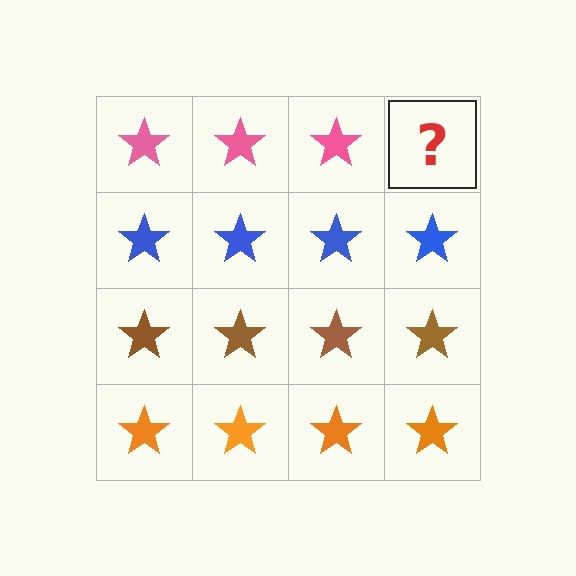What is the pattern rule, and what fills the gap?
The rule is that each row has a consistent color. The gap should be filled with a pink star.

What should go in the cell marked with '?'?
The missing cell should contain a pink star.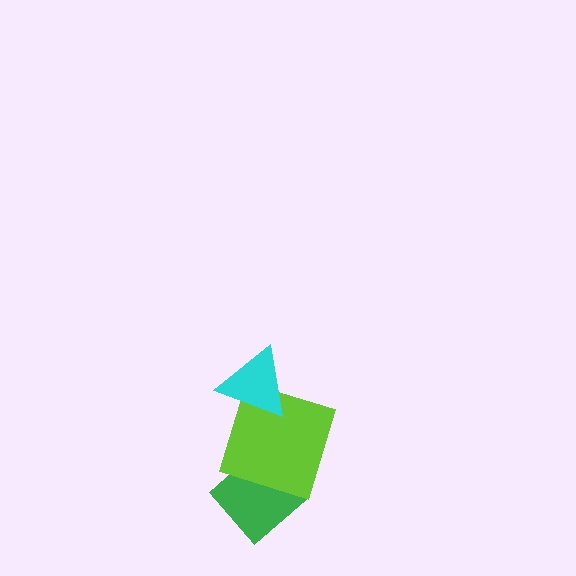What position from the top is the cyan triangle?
The cyan triangle is 1st from the top.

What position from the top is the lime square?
The lime square is 2nd from the top.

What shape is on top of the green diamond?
The lime square is on top of the green diamond.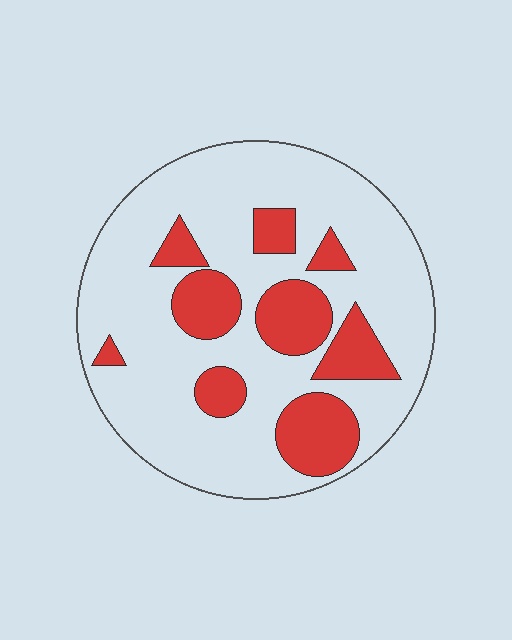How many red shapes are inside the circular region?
9.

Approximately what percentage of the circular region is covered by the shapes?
Approximately 25%.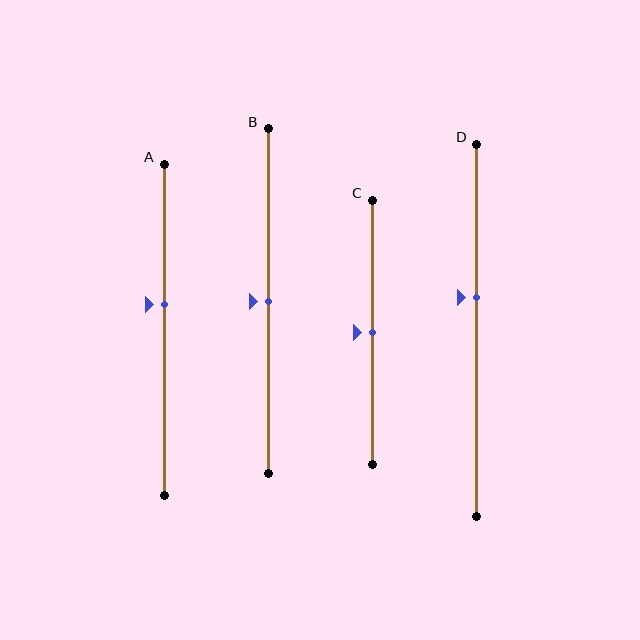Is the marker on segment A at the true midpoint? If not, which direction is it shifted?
No, the marker on segment A is shifted upward by about 8% of the segment length.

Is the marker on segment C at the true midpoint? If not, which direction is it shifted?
Yes, the marker on segment C is at the true midpoint.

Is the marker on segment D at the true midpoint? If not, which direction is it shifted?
No, the marker on segment D is shifted upward by about 9% of the segment length.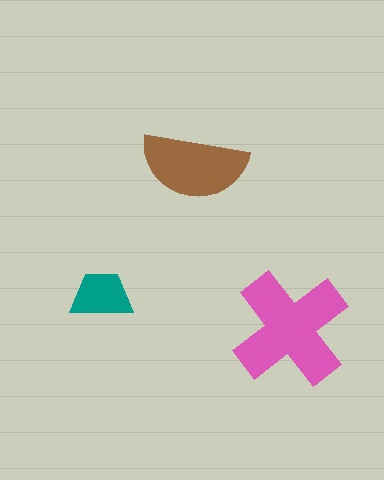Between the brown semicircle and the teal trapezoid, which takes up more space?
The brown semicircle.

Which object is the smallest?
The teal trapezoid.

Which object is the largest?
The pink cross.